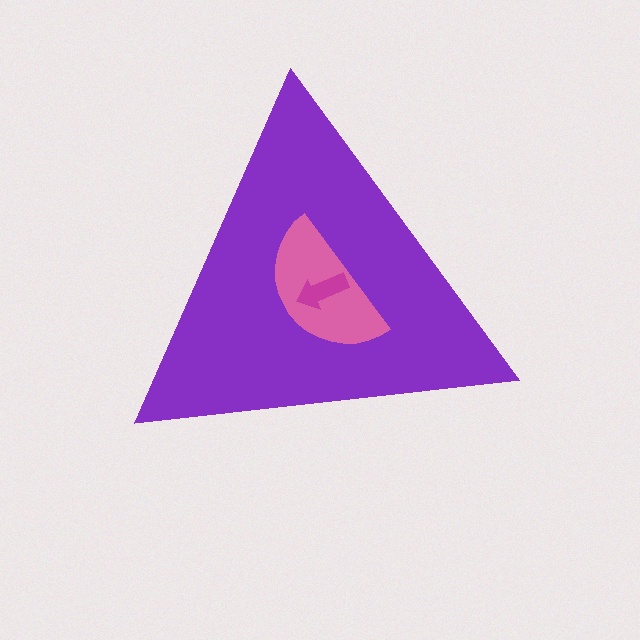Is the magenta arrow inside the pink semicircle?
Yes.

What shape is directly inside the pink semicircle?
The magenta arrow.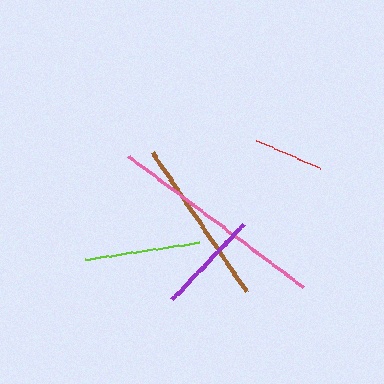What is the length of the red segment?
The red segment is approximately 70 pixels long.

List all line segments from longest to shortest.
From longest to shortest: pink, brown, lime, purple, red.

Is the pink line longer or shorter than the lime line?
The pink line is longer than the lime line.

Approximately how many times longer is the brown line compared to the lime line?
The brown line is approximately 1.5 times the length of the lime line.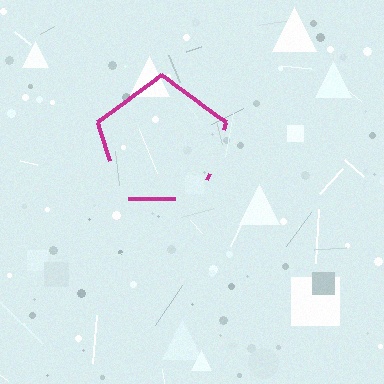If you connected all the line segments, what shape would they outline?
They would outline a pentagon.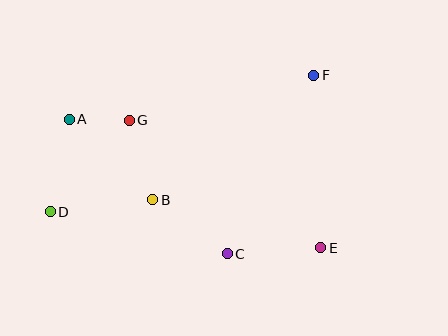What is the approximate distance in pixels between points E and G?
The distance between E and G is approximately 230 pixels.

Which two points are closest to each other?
Points A and G are closest to each other.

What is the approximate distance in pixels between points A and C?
The distance between A and C is approximately 207 pixels.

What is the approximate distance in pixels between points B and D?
The distance between B and D is approximately 103 pixels.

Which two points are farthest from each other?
Points D and F are farthest from each other.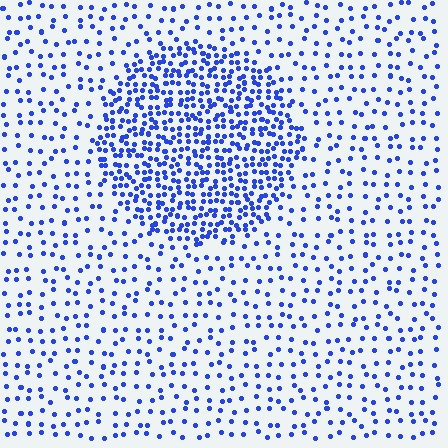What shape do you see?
I see a circle.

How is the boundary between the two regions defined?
The boundary is defined by a change in element density (approximately 2.6x ratio). All elements are the same color, size, and shape.